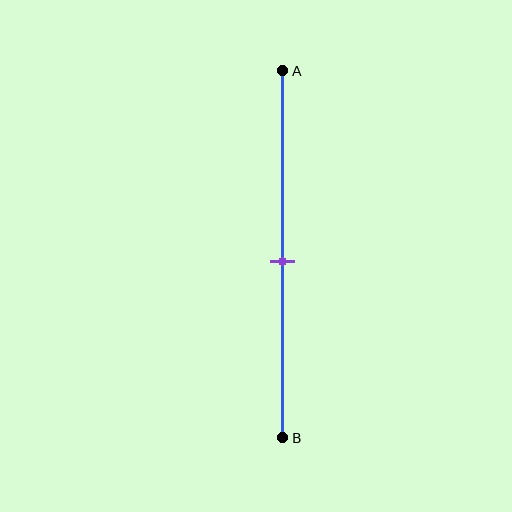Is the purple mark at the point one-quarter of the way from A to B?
No, the mark is at about 50% from A, not at the 25% one-quarter point.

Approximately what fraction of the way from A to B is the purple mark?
The purple mark is approximately 50% of the way from A to B.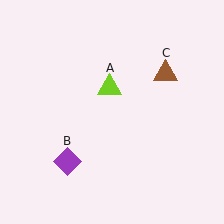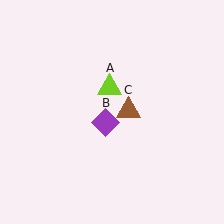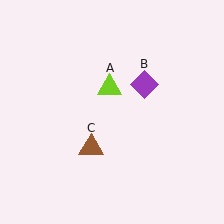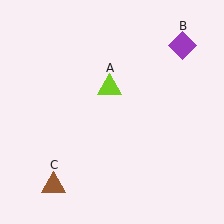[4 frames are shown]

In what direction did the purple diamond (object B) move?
The purple diamond (object B) moved up and to the right.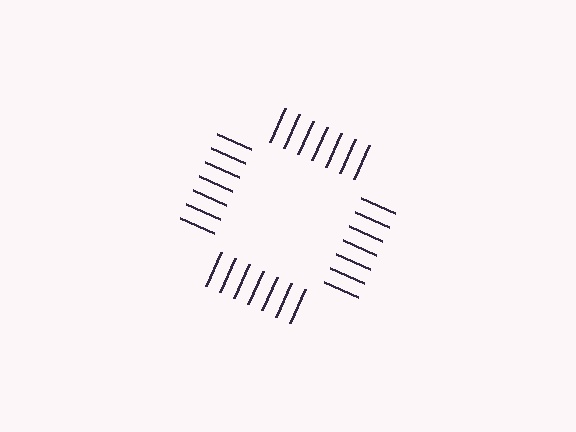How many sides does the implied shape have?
4 sides — the line-ends trace a square.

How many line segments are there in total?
28 — 7 along each of the 4 edges.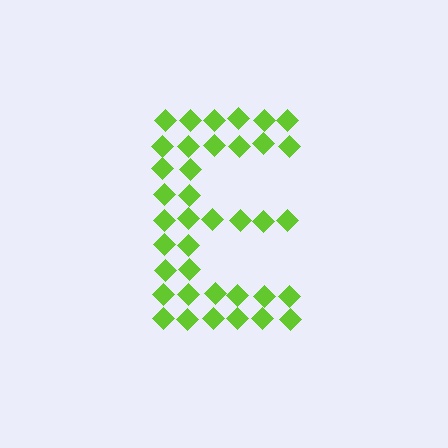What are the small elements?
The small elements are diamonds.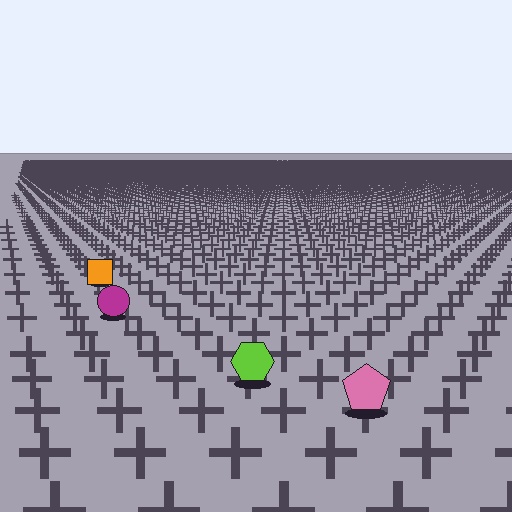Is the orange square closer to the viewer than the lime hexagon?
No. The lime hexagon is closer — you can tell from the texture gradient: the ground texture is coarser near it.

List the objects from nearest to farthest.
From nearest to farthest: the pink pentagon, the lime hexagon, the magenta circle, the orange square.